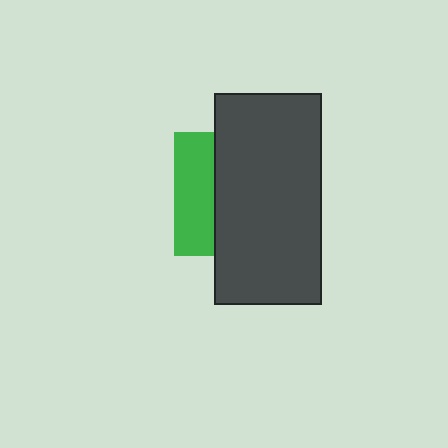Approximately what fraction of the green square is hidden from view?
Roughly 68% of the green square is hidden behind the dark gray rectangle.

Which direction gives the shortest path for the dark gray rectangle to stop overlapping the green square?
Moving right gives the shortest separation.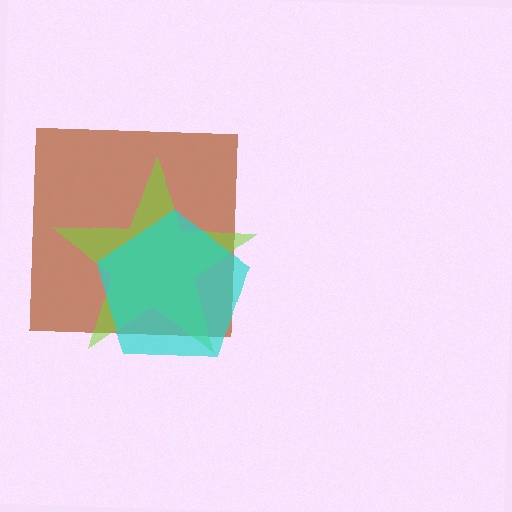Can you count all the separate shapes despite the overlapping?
Yes, there are 3 separate shapes.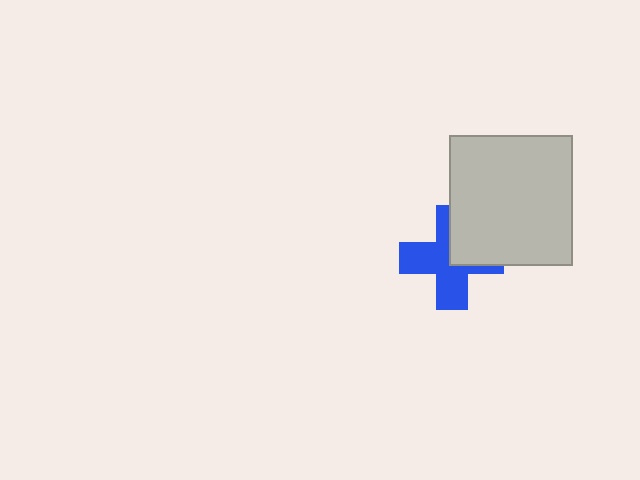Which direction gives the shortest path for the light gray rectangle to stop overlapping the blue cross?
Moving toward the upper-right gives the shortest separation.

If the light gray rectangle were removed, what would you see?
You would see the complete blue cross.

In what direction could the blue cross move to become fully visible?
The blue cross could move toward the lower-left. That would shift it out from behind the light gray rectangle entirely.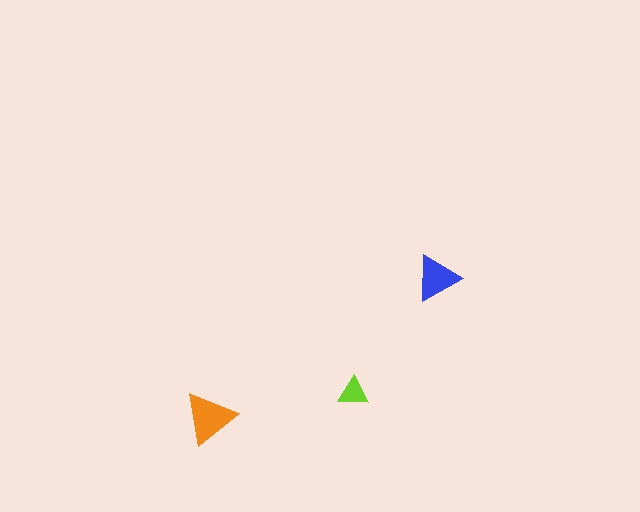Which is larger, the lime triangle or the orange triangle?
The orange one.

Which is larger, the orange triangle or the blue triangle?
The orange one.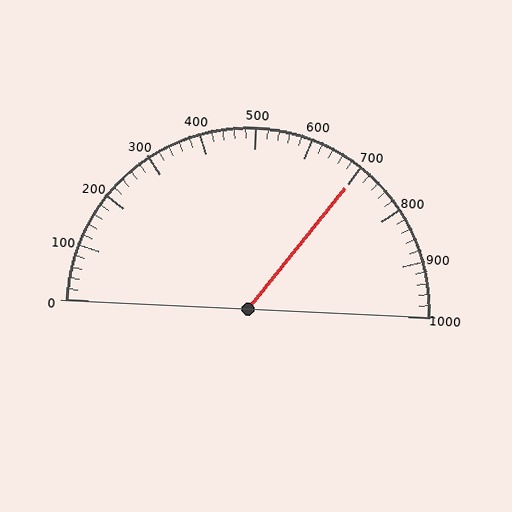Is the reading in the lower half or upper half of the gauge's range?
The reading is in the upper half of the range (0 to 1000).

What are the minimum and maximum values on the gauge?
The gauge ranges from 0 to 1000.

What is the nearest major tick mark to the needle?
The nearest major tick mark is 700.